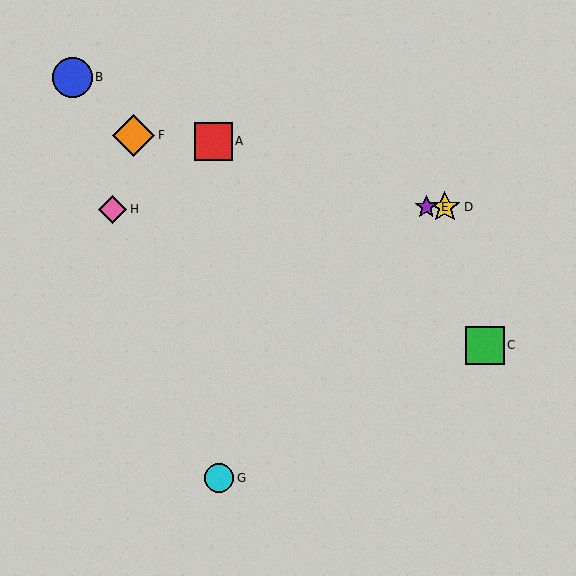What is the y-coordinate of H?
Object H is at y≈209.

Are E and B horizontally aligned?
No, E is at y≈207 and B is at y≈77.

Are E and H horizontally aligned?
Yes, both are at y≈207.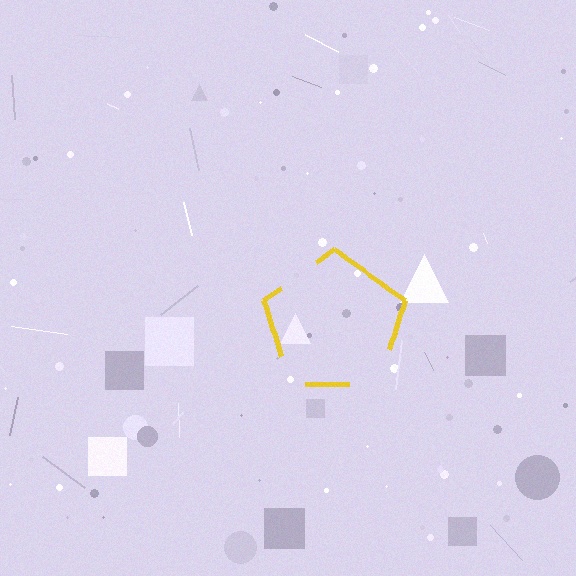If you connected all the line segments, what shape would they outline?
They would outline a pentagon.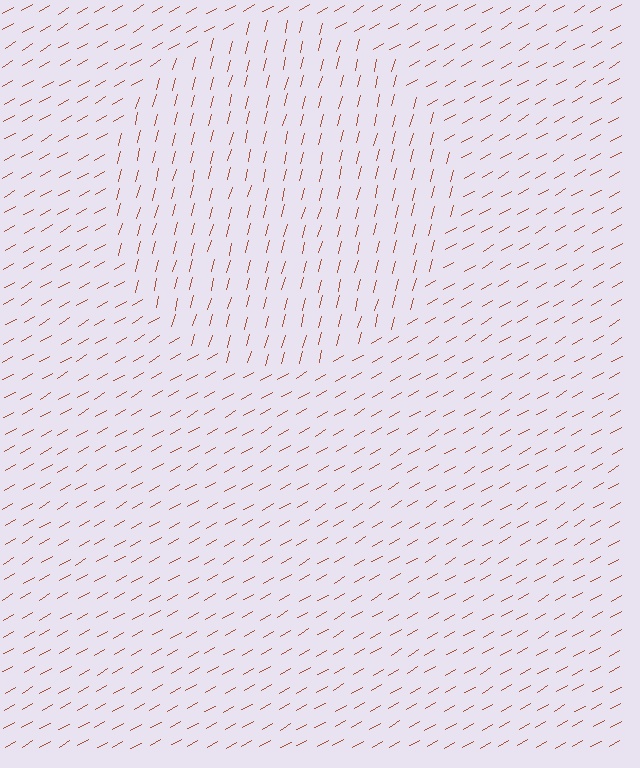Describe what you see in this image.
The image is filled with small brown line segments. A circle region in the image has lines oriented differently from the surrounding lines, creating a visible texture boundary.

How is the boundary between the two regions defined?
The boundary is defined purely by a change in line orientation (approximately 45 degrees difference). All lines are the same color and thickness.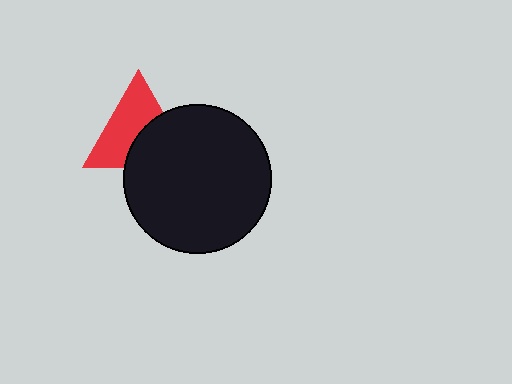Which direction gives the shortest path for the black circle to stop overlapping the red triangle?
Moving toward the lower-right gives the shortest separation.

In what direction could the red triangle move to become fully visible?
The red triangle could move toward the upper-left. That would shift it out from behind the black circle entirely.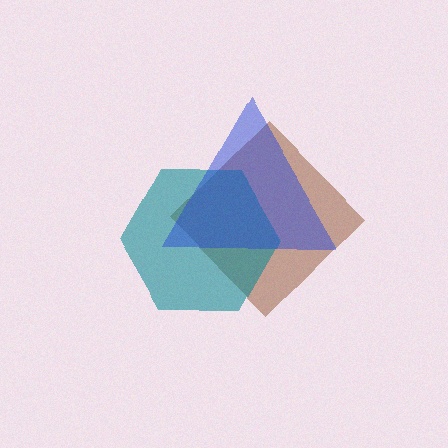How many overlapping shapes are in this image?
There are 3 overlapping shapes in the image.